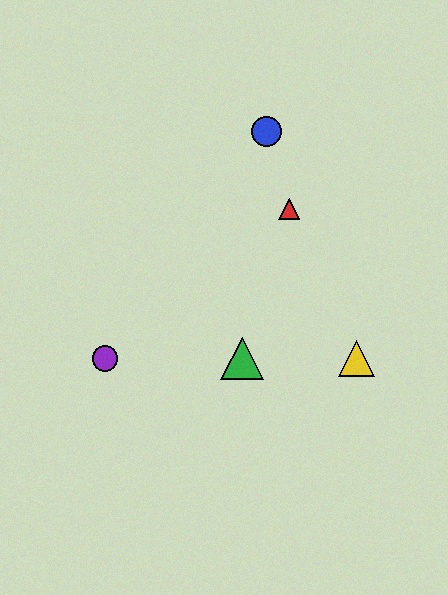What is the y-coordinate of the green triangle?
The green triangle is at y≈359.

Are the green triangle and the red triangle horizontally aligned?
No, the green triangle is at y≈359 and the red triangle is at y≈209.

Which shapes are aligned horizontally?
The green triangle, the yellow triangle, the purple circle are aligned horizontally.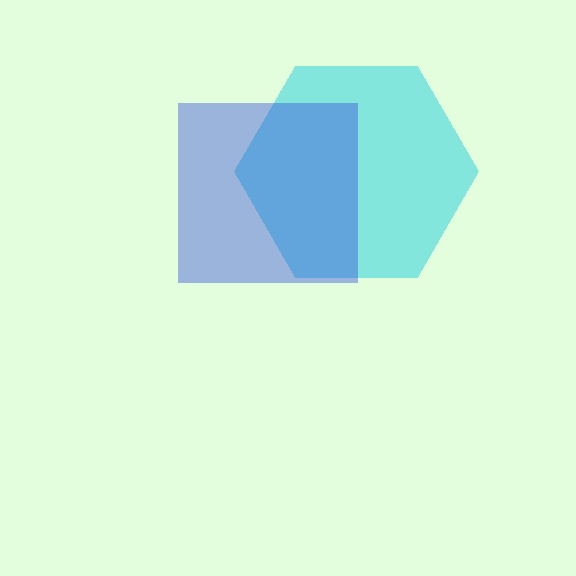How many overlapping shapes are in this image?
There are 2 overlapping shapes in the image.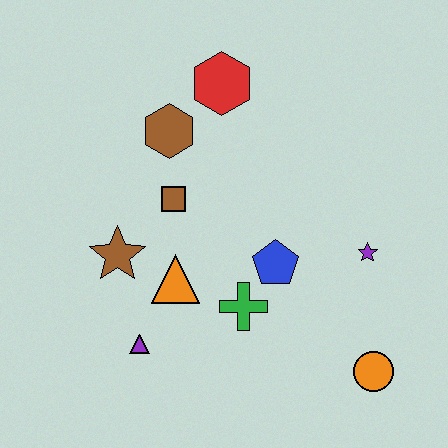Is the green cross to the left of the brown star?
No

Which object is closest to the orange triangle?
The brown star is closest to the orange triangle.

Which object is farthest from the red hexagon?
The orange circle is farthest from the red hexagon.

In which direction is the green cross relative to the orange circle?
The green cross is to the left of the orange circle.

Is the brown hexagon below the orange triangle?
No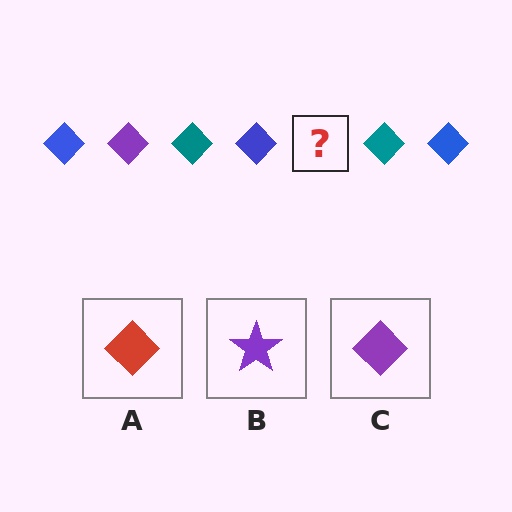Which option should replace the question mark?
Option C.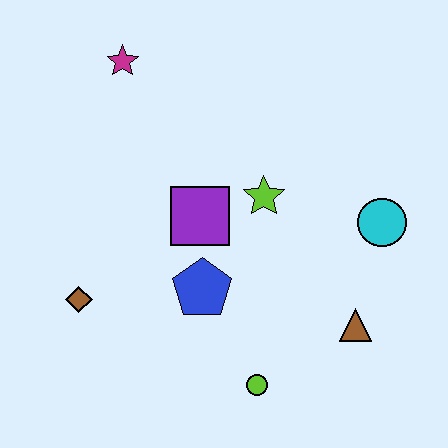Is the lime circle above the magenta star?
No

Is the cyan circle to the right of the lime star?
Yes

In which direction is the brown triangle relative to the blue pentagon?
The brown triangle is to the right of the blue pentagon.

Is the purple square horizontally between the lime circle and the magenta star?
Yes